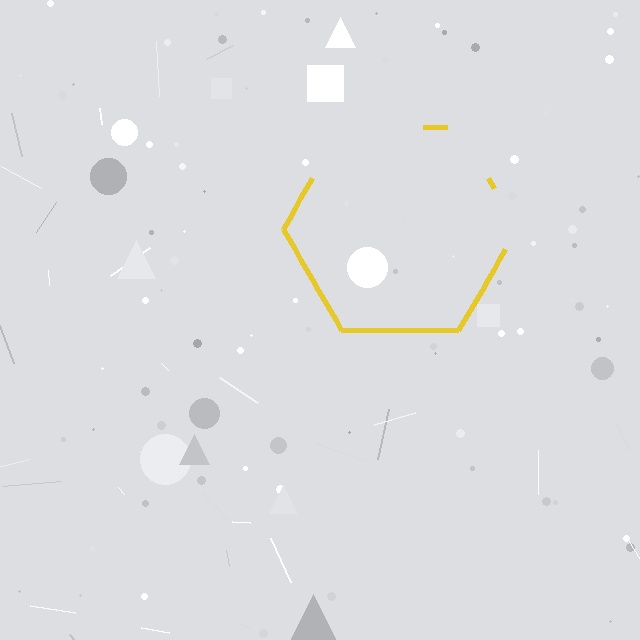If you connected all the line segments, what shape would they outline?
They would outline a hexagon.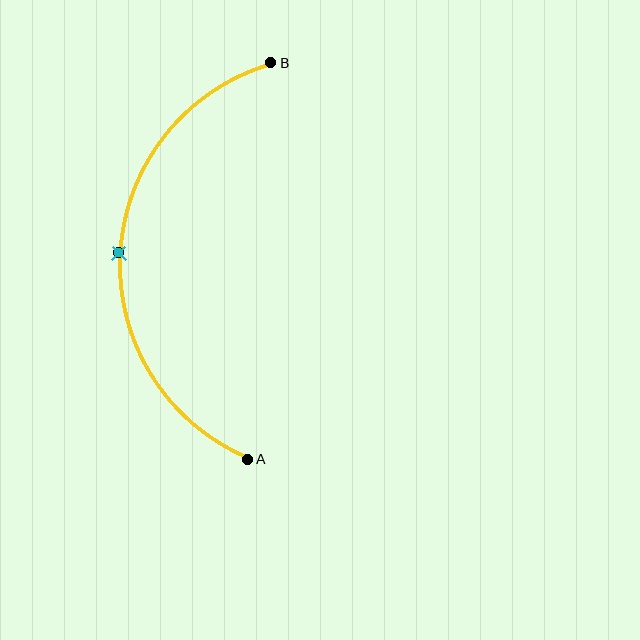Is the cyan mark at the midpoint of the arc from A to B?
Yes. The cyan mark lies on the arc at equal arc-length from both A and B — it is the arc midpoint.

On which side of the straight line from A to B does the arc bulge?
The arc bulges to the left of the straight line connecting A and B.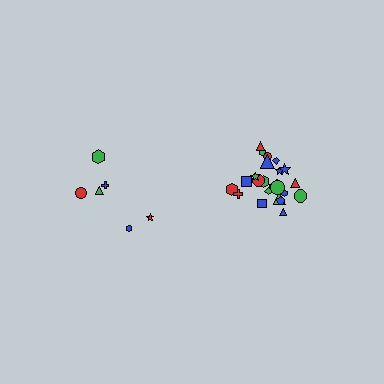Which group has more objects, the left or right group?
The right group.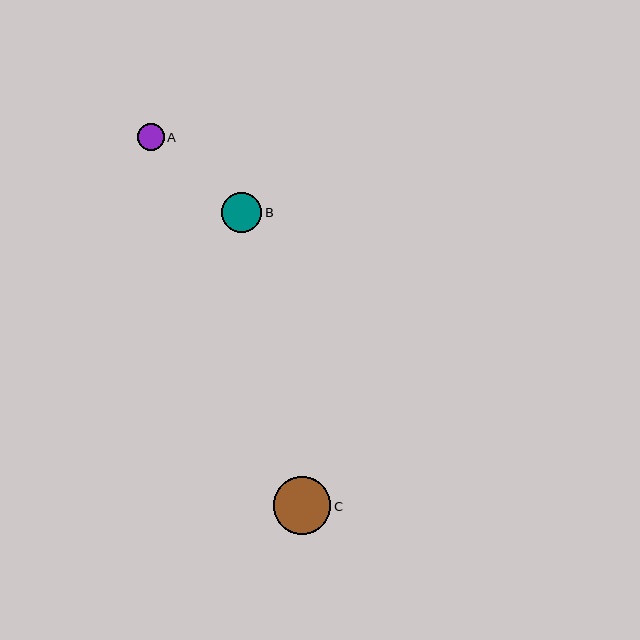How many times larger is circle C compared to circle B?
Circle C is approximately 1.4 times the size of circle B.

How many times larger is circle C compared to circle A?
Circle C is approximately 2.1 times the size of circle A.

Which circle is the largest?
Circle C is the largest with a size of approximately 57 pixels.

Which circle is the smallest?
Circle A is the smallest with a size of approximately 27 pixels.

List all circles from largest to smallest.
From largest to smallest: C, B, A.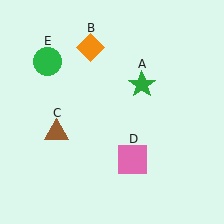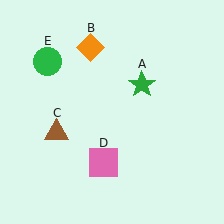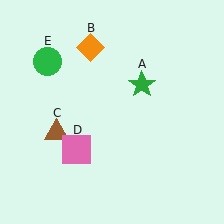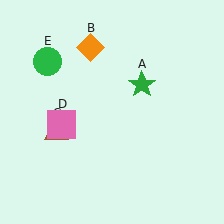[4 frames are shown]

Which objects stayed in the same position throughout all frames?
Green star (object A) and orange diamond (object B) and brown triangle (object C) and green circle (object E) remained stationary.